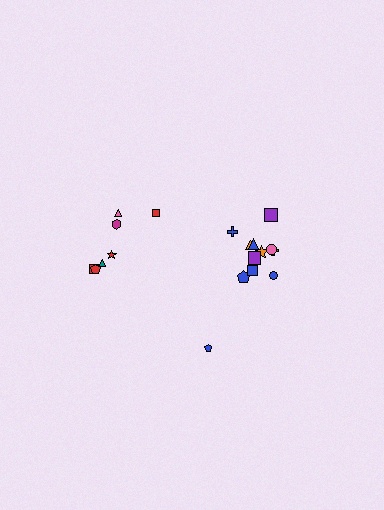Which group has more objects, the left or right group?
The right group.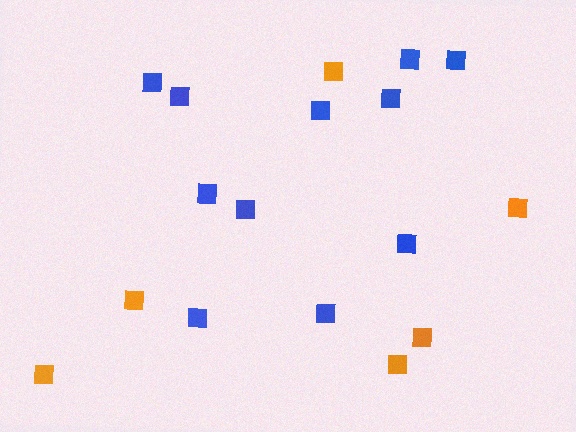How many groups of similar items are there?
There are 2 groups: one group of blue squares (11) and one group of orange squares (6).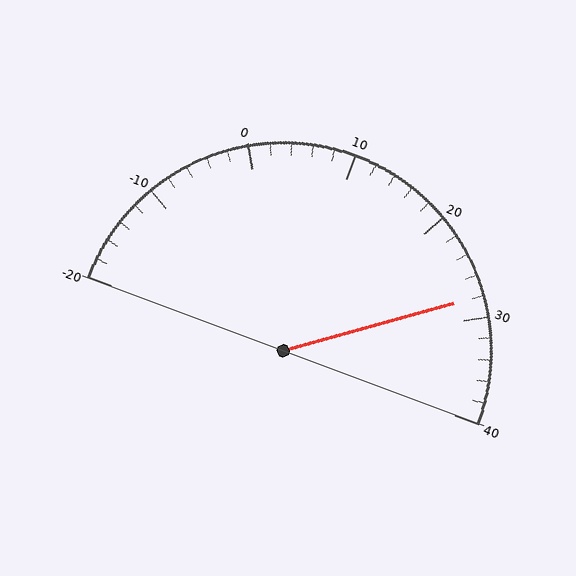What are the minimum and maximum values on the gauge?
The gauge ranges from -20 to 40.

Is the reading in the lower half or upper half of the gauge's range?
The reading is in the upper half of the range (-20 to 40).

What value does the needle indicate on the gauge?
The needle indicates approximately 28.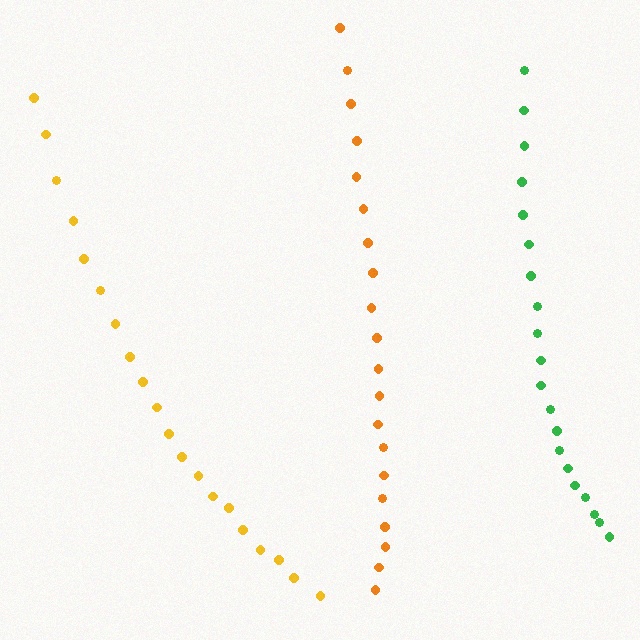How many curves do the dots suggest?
There are 3 distinct paths.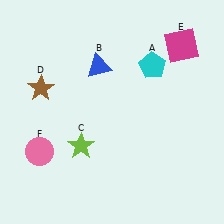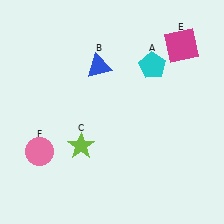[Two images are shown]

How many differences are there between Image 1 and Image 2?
There is 1 difference between the two images.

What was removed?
The brown star (D) was removed in Image 2.